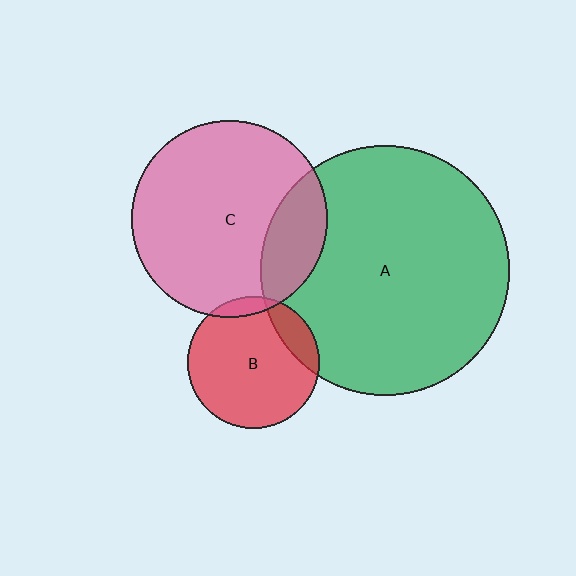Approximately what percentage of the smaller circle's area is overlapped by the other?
Approximately 20%.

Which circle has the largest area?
Circle A (green).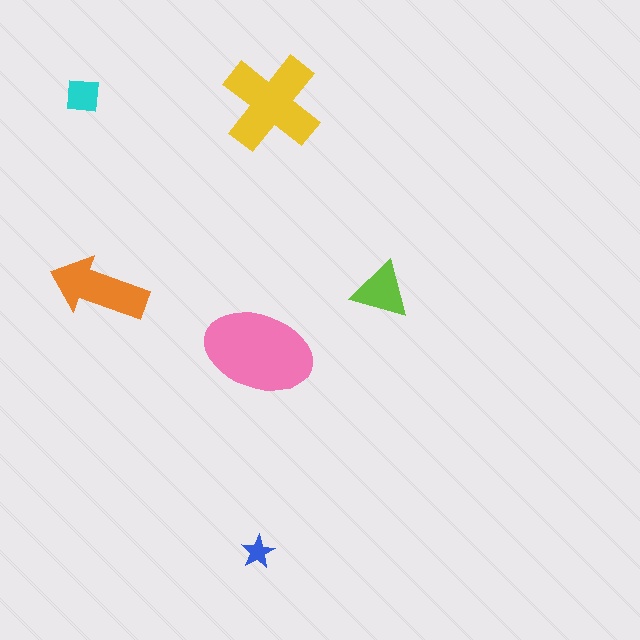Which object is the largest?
The pink ellipse.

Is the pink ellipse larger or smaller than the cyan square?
Larger.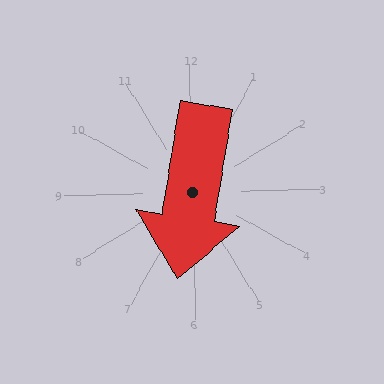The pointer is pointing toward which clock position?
Roughly 6 o'clock.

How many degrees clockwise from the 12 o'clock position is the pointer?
Approximately 191 degrees.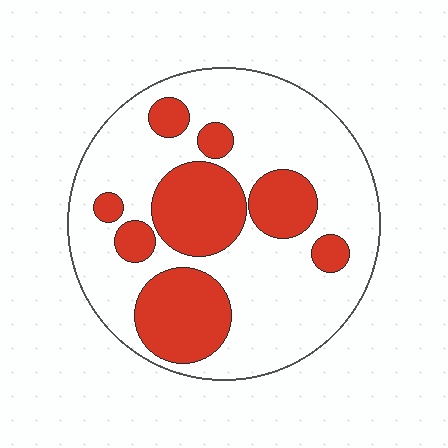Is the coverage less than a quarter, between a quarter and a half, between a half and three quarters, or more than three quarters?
Between a quarter and a half.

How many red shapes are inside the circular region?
8.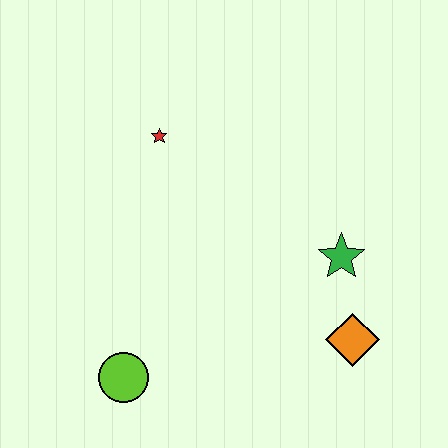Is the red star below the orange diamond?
No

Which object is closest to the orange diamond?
The green star is closest to the orange diamond.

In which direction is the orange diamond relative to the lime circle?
The orange diamond is to the right of the lime circle.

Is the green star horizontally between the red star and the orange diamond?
Yes